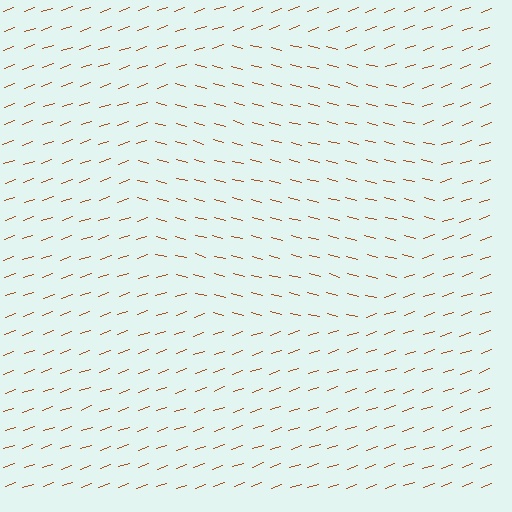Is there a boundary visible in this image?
Yes, there is a texture boundary formed by a change in line orientation.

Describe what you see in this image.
The image is filled with small brown line segments. A circle region in the image has lines oriented differently from the surrounding lines, creating a visible texture boundary.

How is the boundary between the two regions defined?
The boundary is defined purely by a change in line orientation (approximately 34 degrees difference). All lines are the same color and thickness.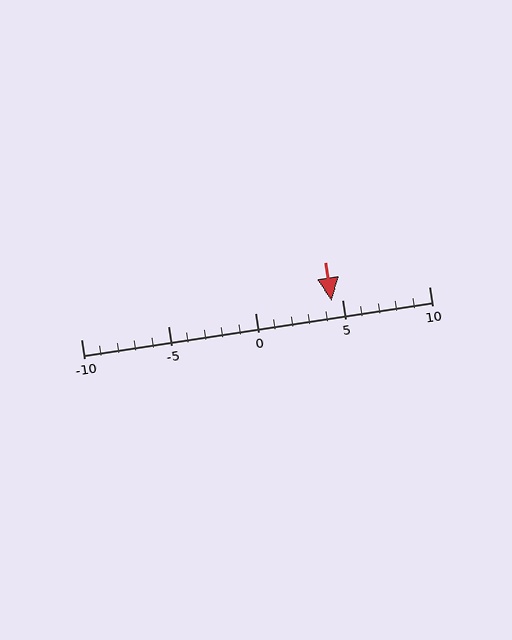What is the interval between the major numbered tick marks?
The major tick marks are spaced 5 units apart.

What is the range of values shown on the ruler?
The ruler shows values from -10 to 10.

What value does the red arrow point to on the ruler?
The red arrow points to approximately 4.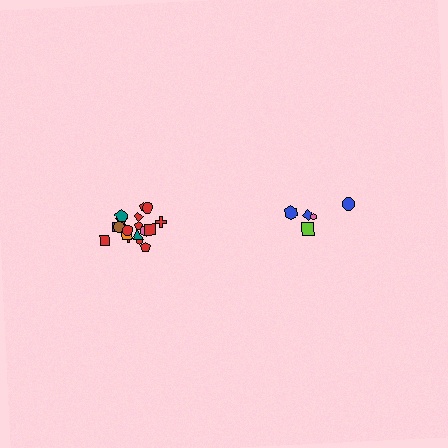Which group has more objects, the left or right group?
The left group.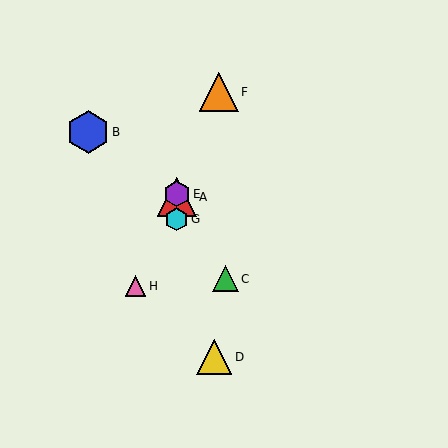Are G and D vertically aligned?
No, G is at x≈177 and D is at x≈214.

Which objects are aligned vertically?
Objects A, E, G are aligned vertically.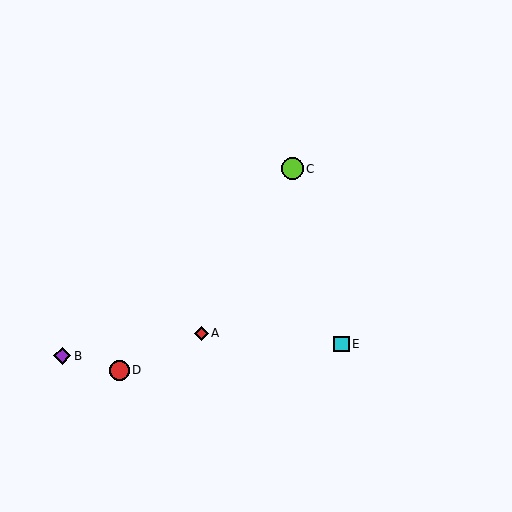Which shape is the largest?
The lime circle (labeled C) is the largest.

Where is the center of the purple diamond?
The center of the purple diamond is at (62, 356).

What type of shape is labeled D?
Shape D is a red circle.